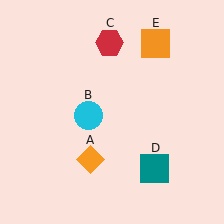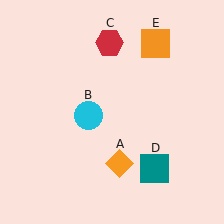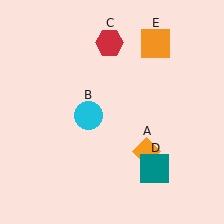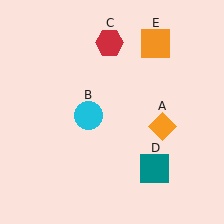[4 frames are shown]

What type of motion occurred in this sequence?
The orange diamond (object A) rotated counterclockwise around the center of the scene.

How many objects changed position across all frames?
1 object changed position: orange diamond (object A).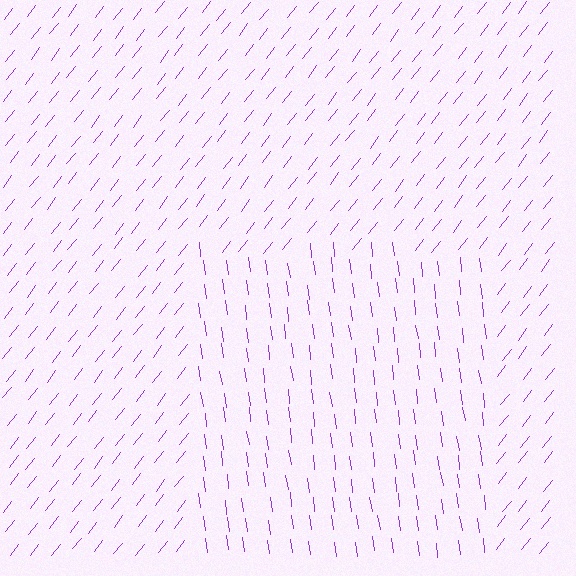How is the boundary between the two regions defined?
The boundary is defined purely by a change in line orientation (approximately 45 degrees difference). All lines are the same color and thickness.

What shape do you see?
I see a rectangle.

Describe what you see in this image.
The image is filled with small purple line segments. A rectangle region in the image has lines oriented differently from the surrounding lines, creating a visible texture boundary.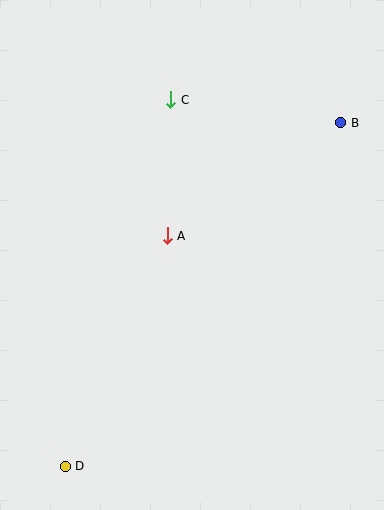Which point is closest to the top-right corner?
Point B is closest to the top-right corner.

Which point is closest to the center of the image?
Point A at (167, 236) is closest to the center.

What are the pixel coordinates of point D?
Point D is at (65, 466).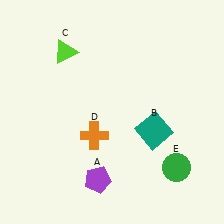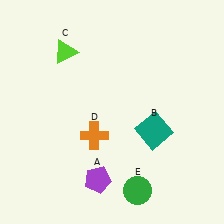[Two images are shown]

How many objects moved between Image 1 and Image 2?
1 object moved between the two images.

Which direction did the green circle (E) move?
The green circle (E) moved left.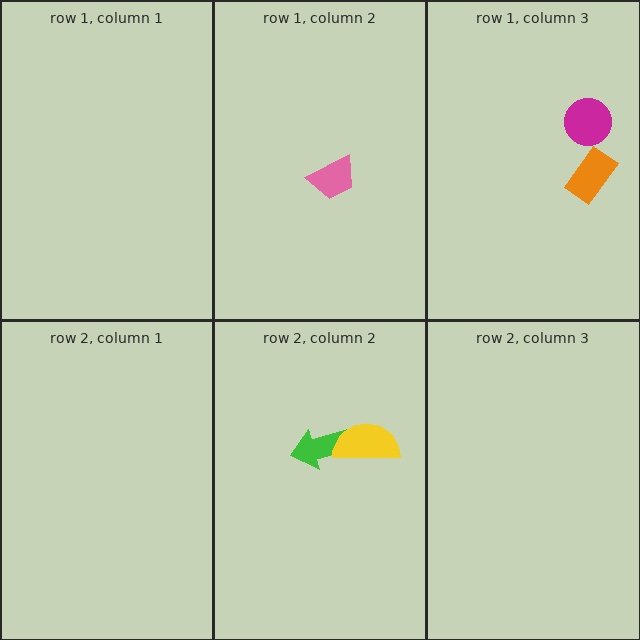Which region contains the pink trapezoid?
The row 1, column 2 region.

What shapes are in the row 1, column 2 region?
The pink trapezoid.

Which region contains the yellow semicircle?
The row 2, column 2 region.